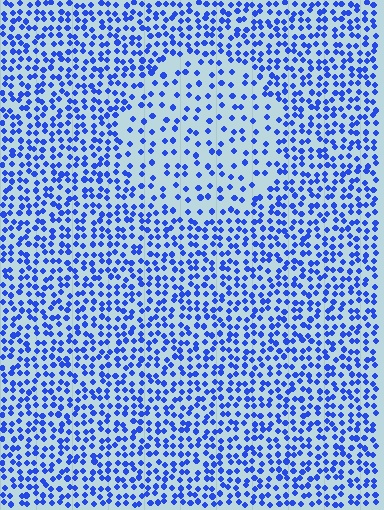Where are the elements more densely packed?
The elements are more densely packed outside the circle boundary.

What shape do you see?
I see a circle.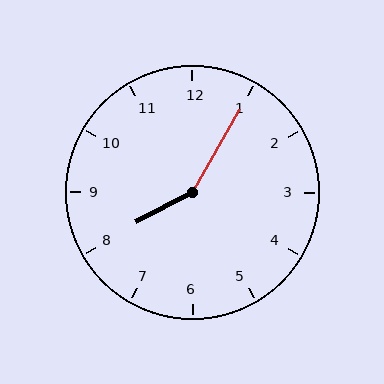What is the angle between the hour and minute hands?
Approximately 148 degrees.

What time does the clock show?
8:05.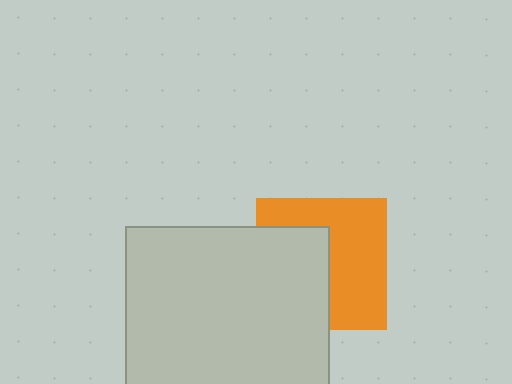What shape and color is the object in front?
The object in front is a light gray square.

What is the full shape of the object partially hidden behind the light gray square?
The partially hidden object is an orange square.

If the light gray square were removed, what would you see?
You would see the complete orange square.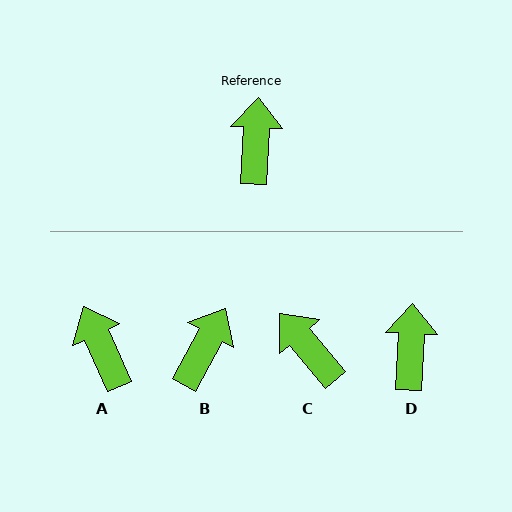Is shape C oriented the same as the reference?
No, it is off by about 43 degrees.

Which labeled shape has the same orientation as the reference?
D.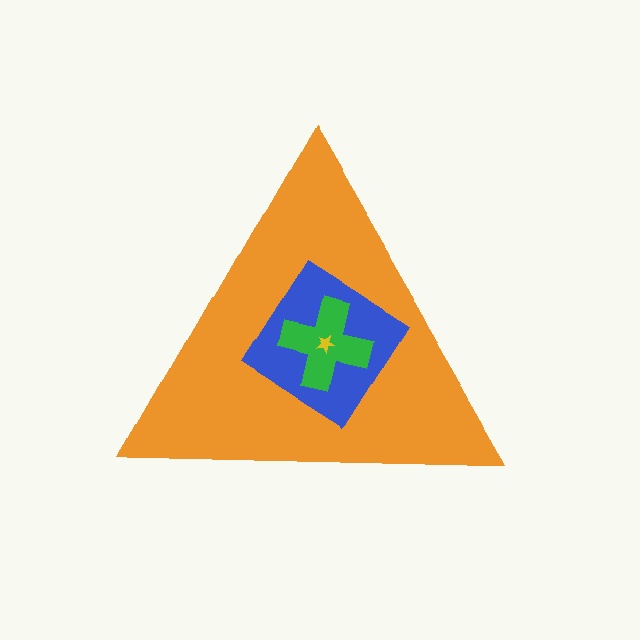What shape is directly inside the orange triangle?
The blue diamond.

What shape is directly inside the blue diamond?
The green cross.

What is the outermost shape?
The orange triangle.